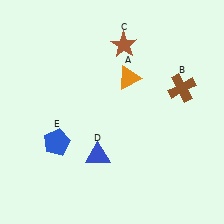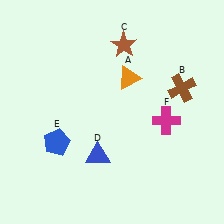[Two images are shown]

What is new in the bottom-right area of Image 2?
A magenta cross (F) was added in the bottom-right area of Image 2.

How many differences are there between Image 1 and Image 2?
There is 1 difference between the two images.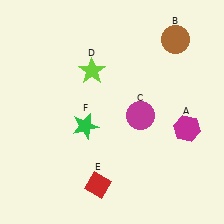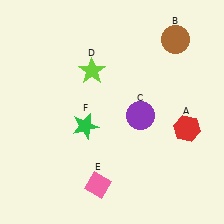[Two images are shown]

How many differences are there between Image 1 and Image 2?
There are 3 differences between the two images.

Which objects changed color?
A changed from magenta to red. C changed from magenta to purple. E changed from red to pink.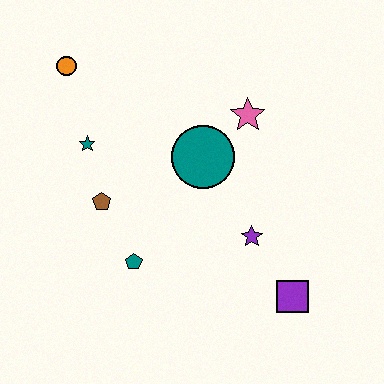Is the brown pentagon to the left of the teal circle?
Yes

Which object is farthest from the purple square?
The orange circle is farthest from the purple square.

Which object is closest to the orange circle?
The teal star is closest to the orange circle.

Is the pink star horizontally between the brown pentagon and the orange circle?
No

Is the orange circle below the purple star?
No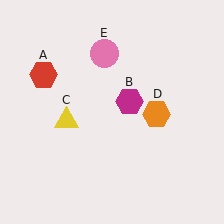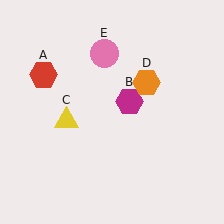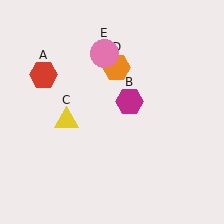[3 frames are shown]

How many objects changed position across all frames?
1 object changed position: orange hexagon (object D).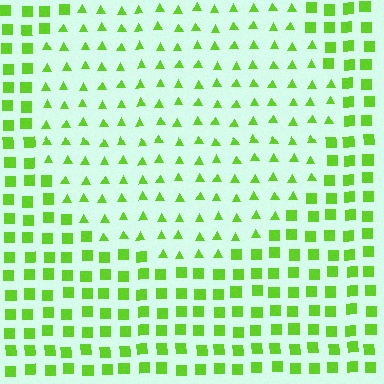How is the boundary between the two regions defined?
The boundary is defined by a change in element shape: triangles inside vs. squares outside. All elements share the same color and spacing.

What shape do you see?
I see a circle.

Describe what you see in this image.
The image is filled with small lime elements arranged in a uniform grid. A circle-shaped region contains triangles, while the surrounding area contains squares. The boundary is defined purely by the change in element shape.